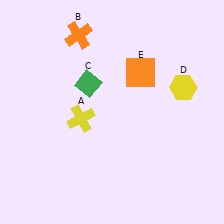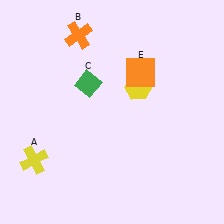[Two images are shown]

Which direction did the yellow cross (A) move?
The yellow cross (A) moved left.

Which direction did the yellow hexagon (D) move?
The yellow hexagon (D) moved left.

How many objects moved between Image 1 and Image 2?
2 objects moved between the two images.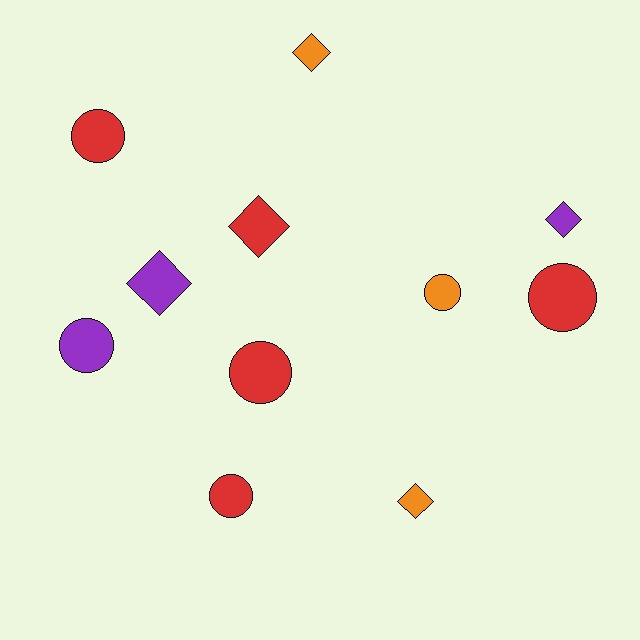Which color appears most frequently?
Red, with 5 objects.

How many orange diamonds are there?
There are 2 orange diamonds.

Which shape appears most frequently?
Circle, with 6 objects.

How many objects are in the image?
There are 11 objects.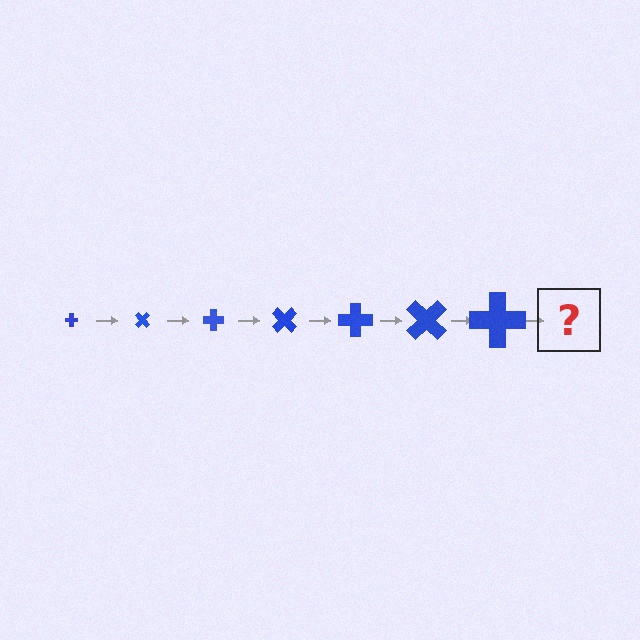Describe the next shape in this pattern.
It should be a cross, larger than the previous one and rotated 315 degrees from the start.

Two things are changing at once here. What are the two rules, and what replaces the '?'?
The two rules are that the cross grows larger each step and it rotates 45 degrees each step. The '?' should be a cross, larger than the previous one and rotated 315 degrees from the start.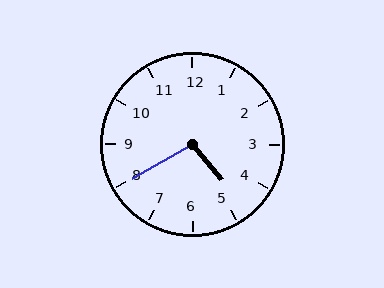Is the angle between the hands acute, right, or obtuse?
It is obtuse.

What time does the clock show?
4:40.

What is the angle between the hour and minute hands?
Approximately 100 degrees.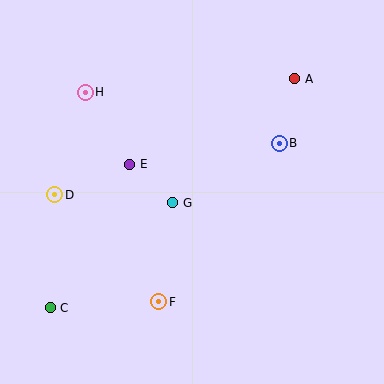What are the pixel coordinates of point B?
Point B is at (279, 143).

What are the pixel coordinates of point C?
Point C is at (50, 308).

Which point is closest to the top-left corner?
Point H is closest to the top-left corner.